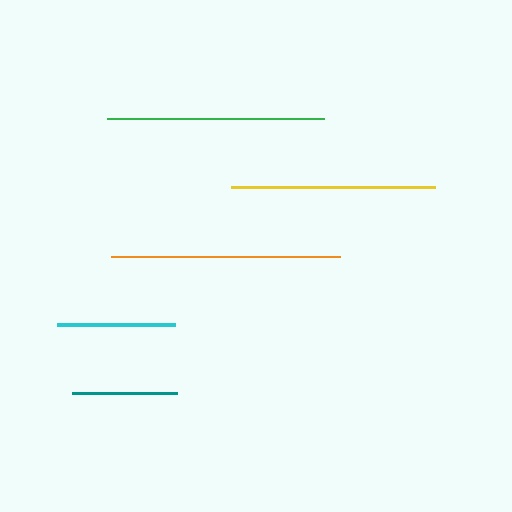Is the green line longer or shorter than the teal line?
The green line is longer than the teal line.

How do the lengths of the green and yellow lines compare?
The green and yellow lines are approximately the same length.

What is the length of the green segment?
The green segment is approximately 217 pixels long.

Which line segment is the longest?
The orange line is the longest at approximately 229 pixels.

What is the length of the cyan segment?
The cyan segment is approximately 118 pixels long.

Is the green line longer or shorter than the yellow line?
The green line is longer than the yellow line.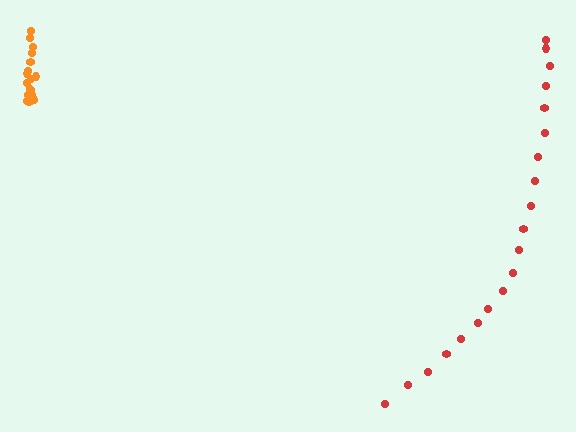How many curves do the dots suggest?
There are 2 distinct paths.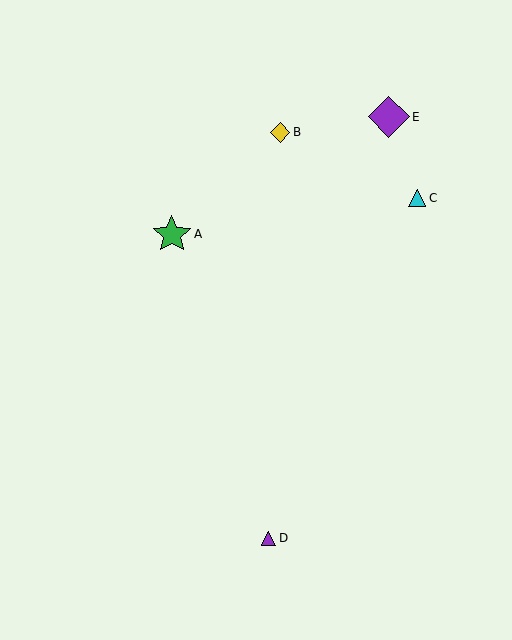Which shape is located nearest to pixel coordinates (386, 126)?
The purple diamond (labeled E) at (389, 117) is nearest to that location.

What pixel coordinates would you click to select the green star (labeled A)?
Click at (172, 234) to select the green star A.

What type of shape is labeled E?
Shape E is a purple diamond.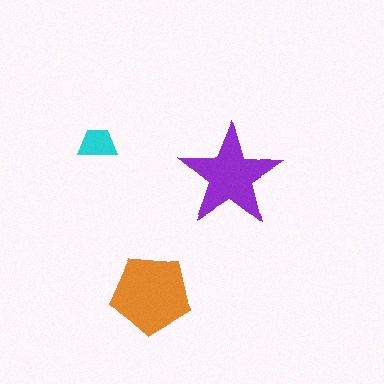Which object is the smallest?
The cyan trapezoid.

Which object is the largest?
The orange pentagon.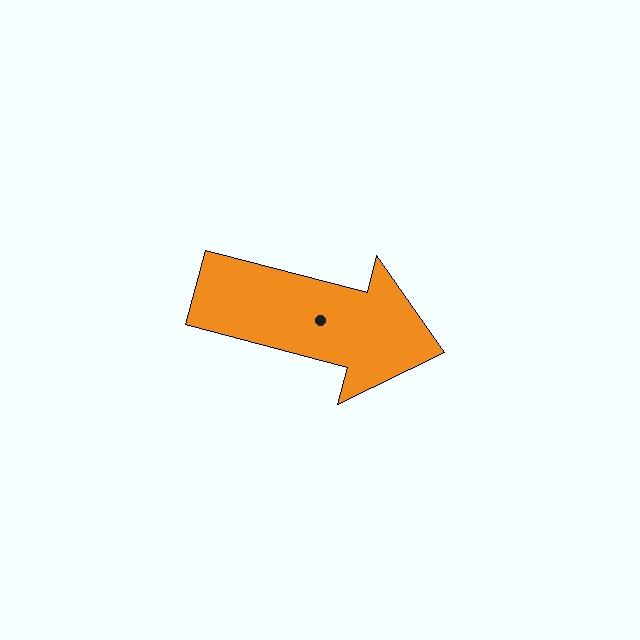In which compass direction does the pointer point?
East.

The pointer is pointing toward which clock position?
Roughly 3 o'clock.